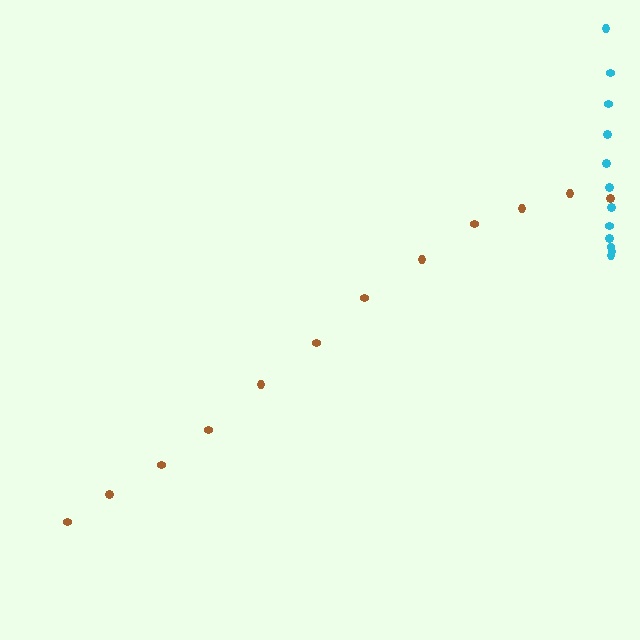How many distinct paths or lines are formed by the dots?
There are 2 distinct paths.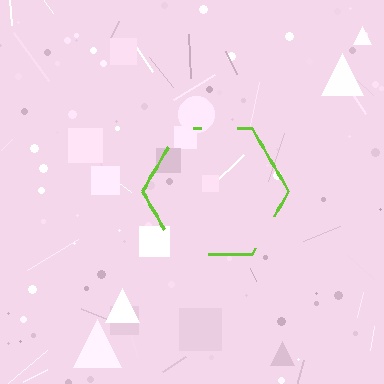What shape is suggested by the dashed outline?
The dashed outline suggests a hexagon.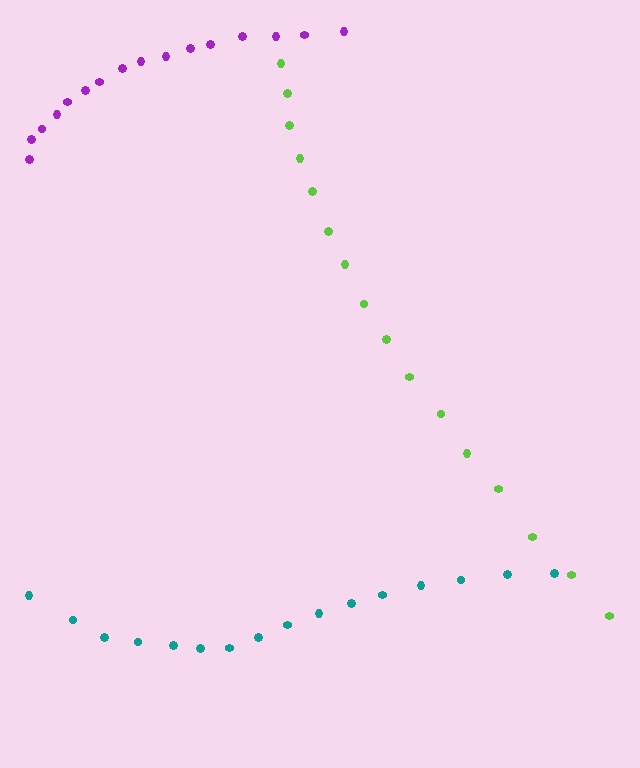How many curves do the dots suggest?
There are 3 distinct paths.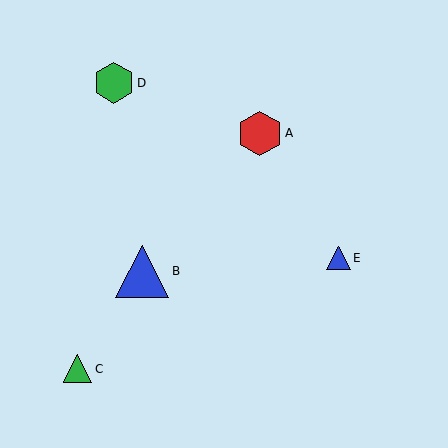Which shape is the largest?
The blue triangle (labeled B) is the largest.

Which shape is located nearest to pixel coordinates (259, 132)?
The red hexagon (labeled A) at (260, 133) is nearest to that location.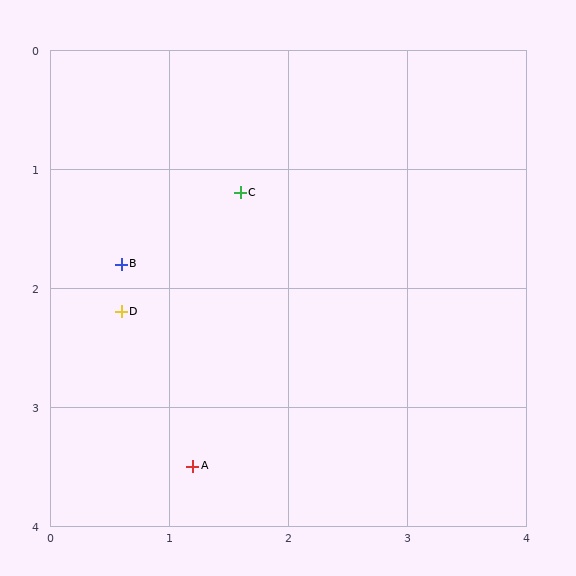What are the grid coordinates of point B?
Point B is at approximately (0.6, 1.8).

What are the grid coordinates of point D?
Point D is at approximately (0.6, 2.2).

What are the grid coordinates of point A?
Point A is at approximately (1.2, 3.5).